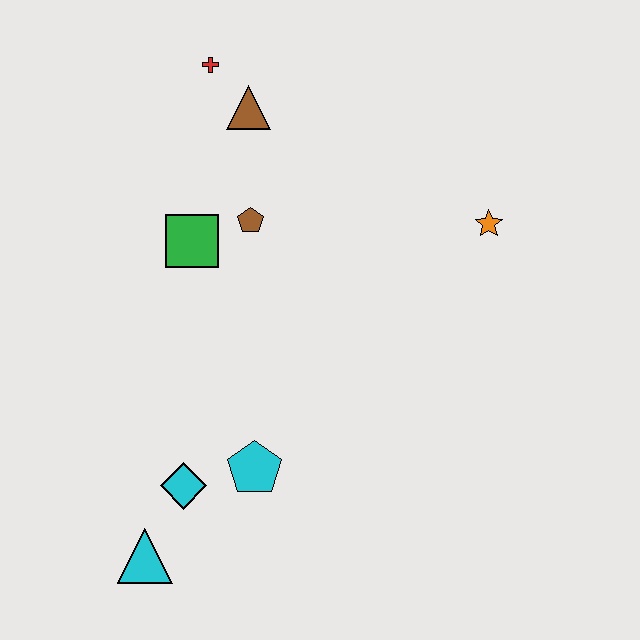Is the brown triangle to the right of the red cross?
Yes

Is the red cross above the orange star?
Yes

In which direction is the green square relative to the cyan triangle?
The green square is above the cyan triangle.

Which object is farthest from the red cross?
The cyan triangle is farthest from the red cross.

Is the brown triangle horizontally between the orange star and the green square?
Yes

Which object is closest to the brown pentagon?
The green square is closest to the brown pentagon.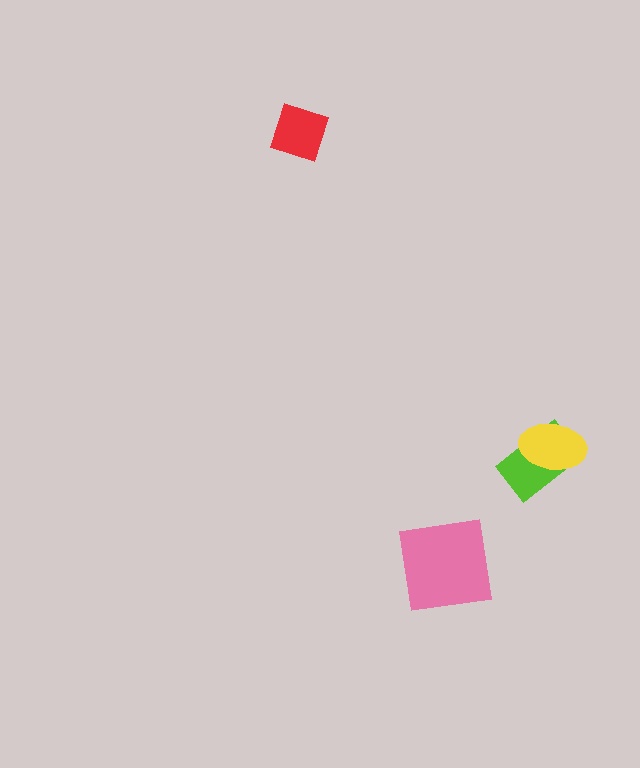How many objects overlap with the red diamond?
0 objects overlap with the red diamond.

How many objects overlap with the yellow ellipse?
1 object overlaps with the yellow ellipse.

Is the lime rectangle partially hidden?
Yes, it is partially covered by another shape.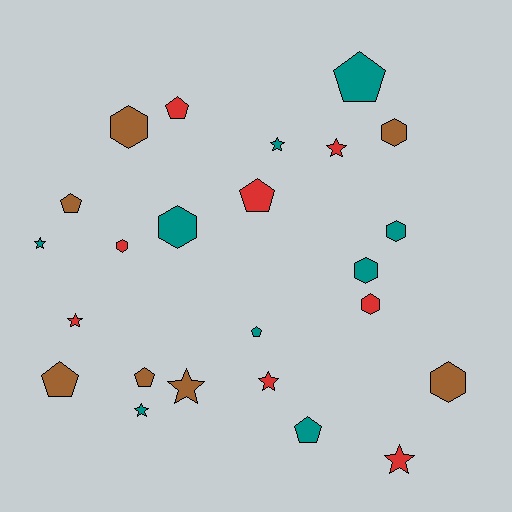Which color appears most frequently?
Teal, with 9 objects.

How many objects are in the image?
There are 24 objects.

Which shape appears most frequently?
Star, with 8 objects.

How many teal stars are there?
There are 3 teal stars.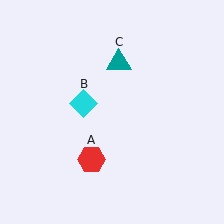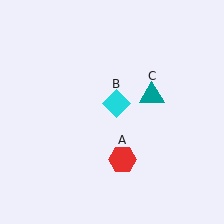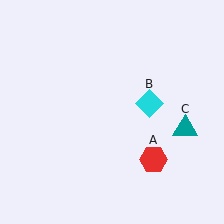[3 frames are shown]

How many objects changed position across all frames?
3 objects changed position: red hexagon (object A), cyan diamond (object B), teal triangle (object C).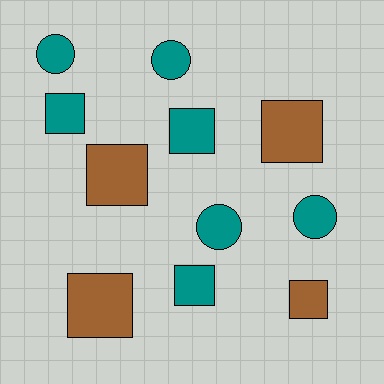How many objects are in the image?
There are 11 objects.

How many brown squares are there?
There are 4 brown squares.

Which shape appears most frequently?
Square, with 7 objects.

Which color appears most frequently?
Teal, with 7 objects.